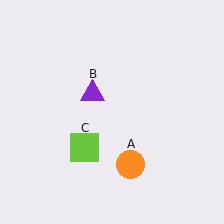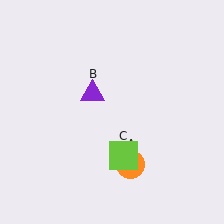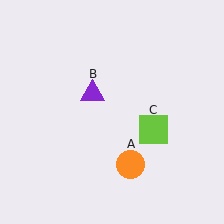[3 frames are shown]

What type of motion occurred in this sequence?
The lime square (object C) rotated counterclockwise around the center of the scene.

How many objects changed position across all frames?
1 object changed position: lime square (object C).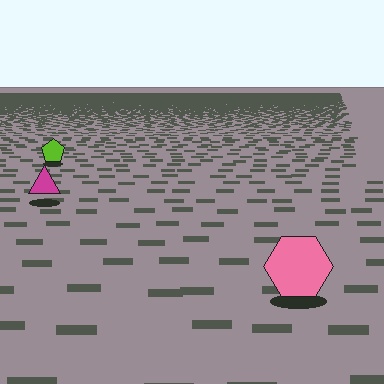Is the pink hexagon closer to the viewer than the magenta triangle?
Yes. The pink hexagon is closer — you can tell from the texture gradient: the ground texture is coarser near it.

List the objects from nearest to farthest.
From nearest to farthest: the pink hexagon, the magenta triangle, the lime pentagon.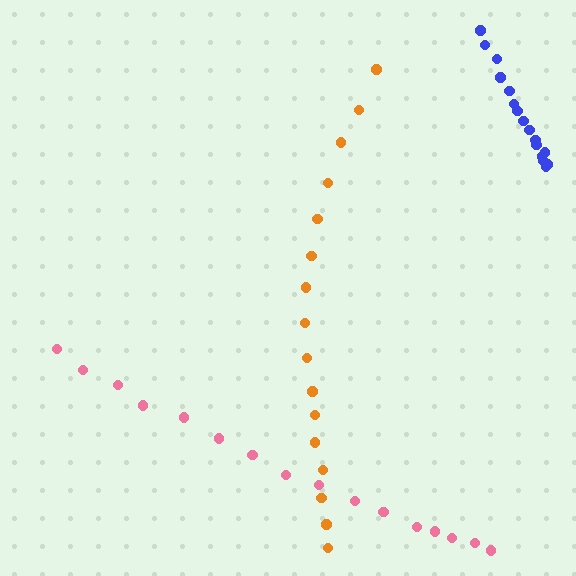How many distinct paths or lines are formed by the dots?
There are 3 distinct paths.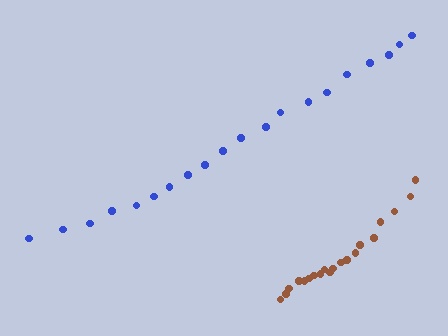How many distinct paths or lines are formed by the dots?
There are 2 distinct paths.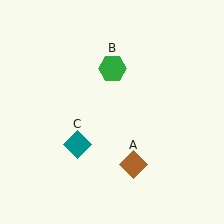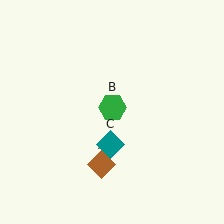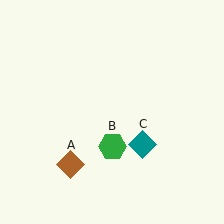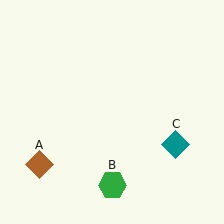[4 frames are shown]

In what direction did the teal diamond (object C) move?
The teal diamond (object C) moved right.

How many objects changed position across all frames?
3 objects changed position: brown diamond (object A), green hexagon (object B), teal diamond (object C).